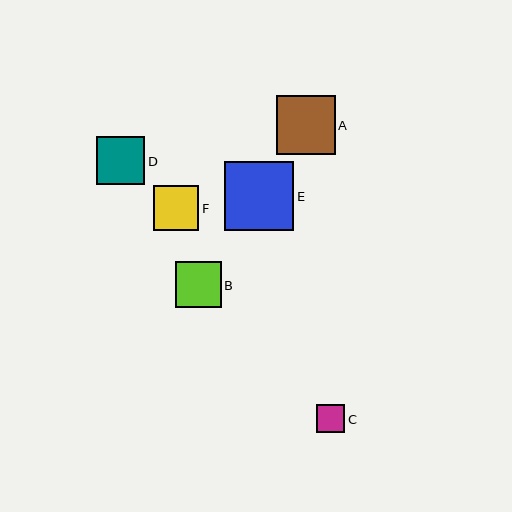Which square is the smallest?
Square C is the smallest with a size of approximately 28 pixels.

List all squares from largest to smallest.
From largest to smallest: E, A, D, B, F, C.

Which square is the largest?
Square E is the largest with a size of approximately 69 pixels.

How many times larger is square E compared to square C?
Square E is approximately 2.4 times the size of square C.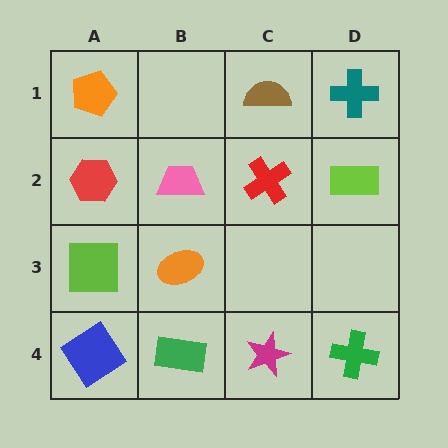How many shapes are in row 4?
4 shapes.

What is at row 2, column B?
A pink trapezoid.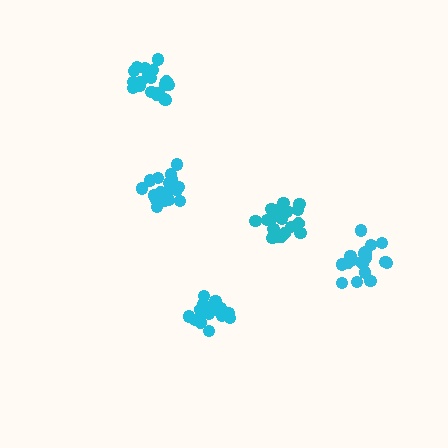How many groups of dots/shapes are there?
There are 5 groups.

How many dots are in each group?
Group 1: 19 dots, Group 2: 19 dots, Group 3: 17 dots, Group 4: 19 dots, Group 5: 20 dots (94 total).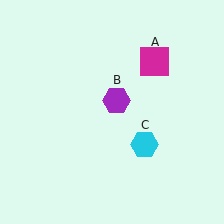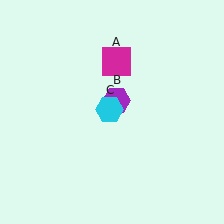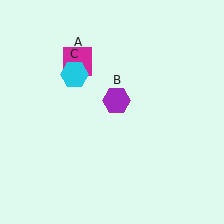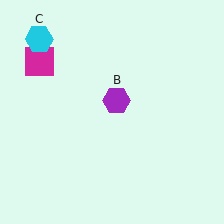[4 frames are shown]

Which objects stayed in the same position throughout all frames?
Purple hexagon (object B) remained stationary.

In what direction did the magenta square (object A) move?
The magenta square (object A) moved left.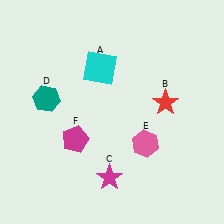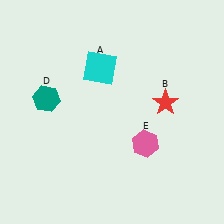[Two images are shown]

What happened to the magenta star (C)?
The magenta star (C) was removed in Image 2. It was in the bottom-left area of Image 1.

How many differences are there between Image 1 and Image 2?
There are 2 differences between the two images.